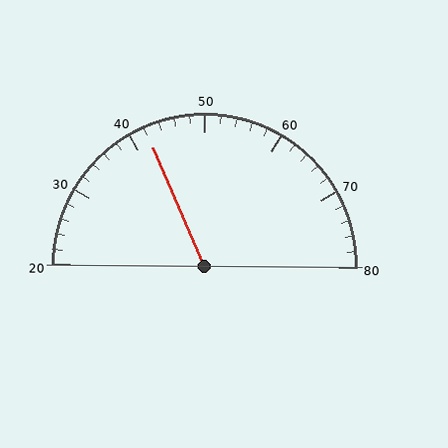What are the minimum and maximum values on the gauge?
The gauge ranges from 20 to 80.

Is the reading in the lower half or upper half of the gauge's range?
The reading is in the lower half of the range (20 to 80).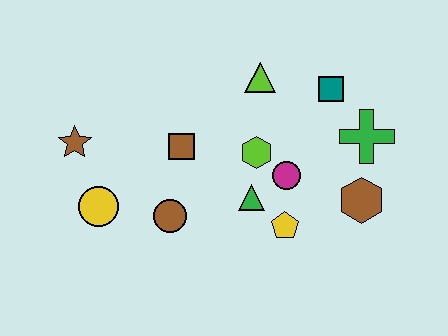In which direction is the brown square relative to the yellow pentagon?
The brown square is to the left of the yellow pentagon.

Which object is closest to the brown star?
The yellow circle is closest to the brown star.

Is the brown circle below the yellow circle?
Yes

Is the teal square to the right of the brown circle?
Yes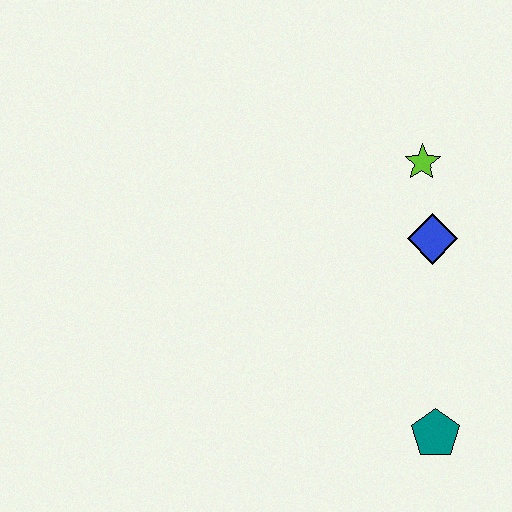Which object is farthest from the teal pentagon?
The lime star is farthest from the teal pentagon.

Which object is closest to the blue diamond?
The lime star is closest to the blue diamond.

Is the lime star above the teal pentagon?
Yes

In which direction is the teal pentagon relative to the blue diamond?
The teal pentagon is below the blue diamond.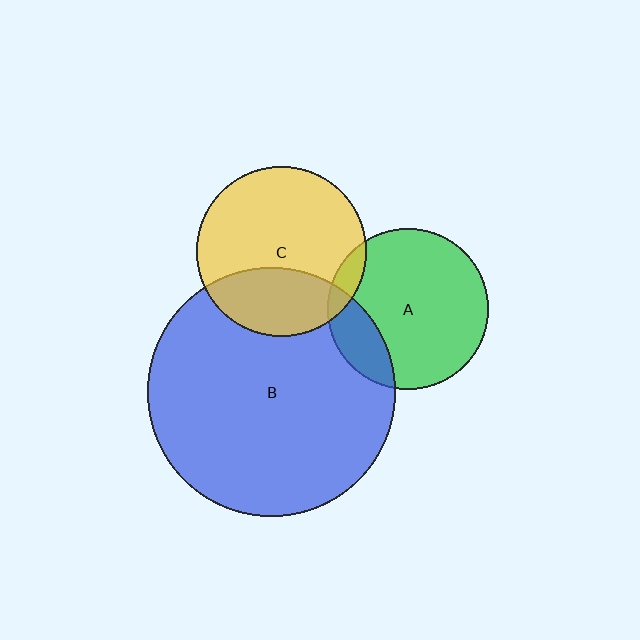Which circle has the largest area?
Circle B (blue).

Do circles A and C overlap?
Yes.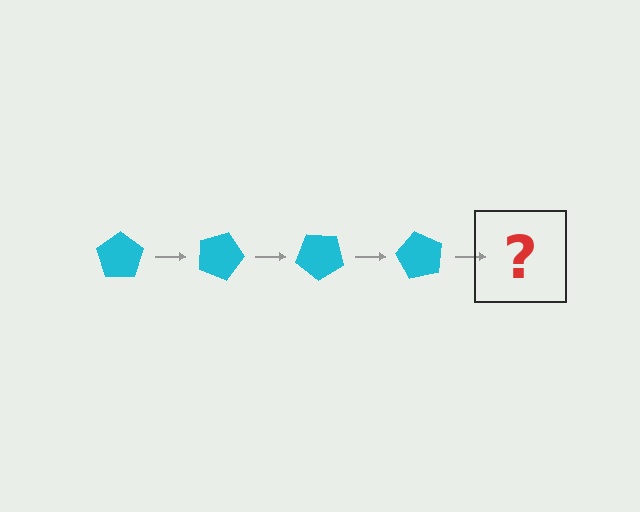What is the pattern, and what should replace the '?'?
The pattern is that the pentagon rotates 20 degrees each step. The '?' should be a cyan pentagon rotated 80 degrees.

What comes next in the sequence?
The next element should be a cyan pentagon rotated 80 degrees.